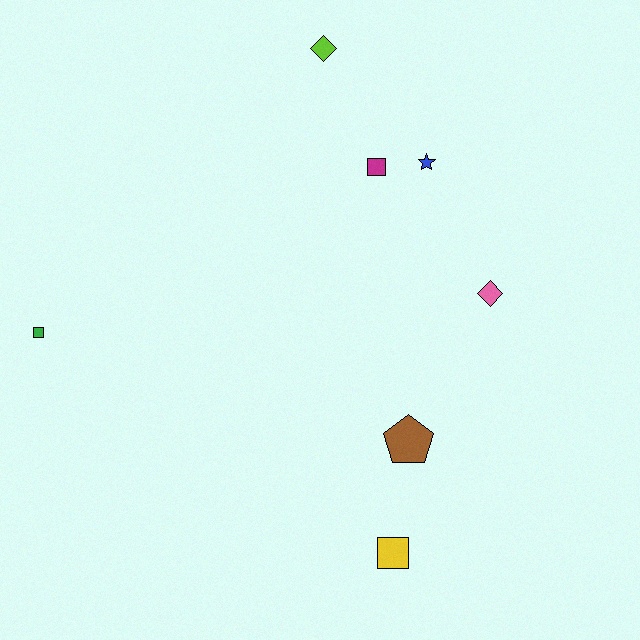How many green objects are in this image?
There is 1 green object.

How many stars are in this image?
There is 1 star.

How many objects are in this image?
There are 7 objects.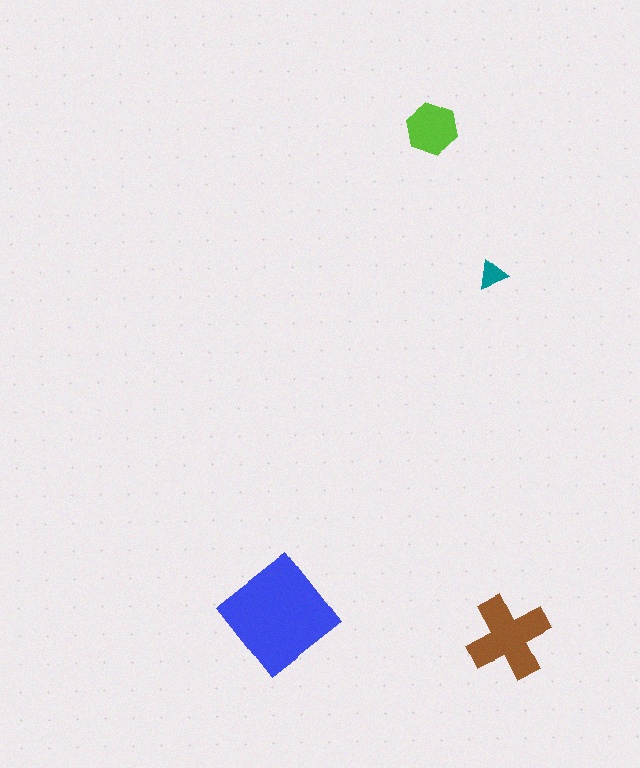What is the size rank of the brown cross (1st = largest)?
2nd.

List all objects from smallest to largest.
The teal triangle, the lime hexagon, the brown cross, the blue diamond.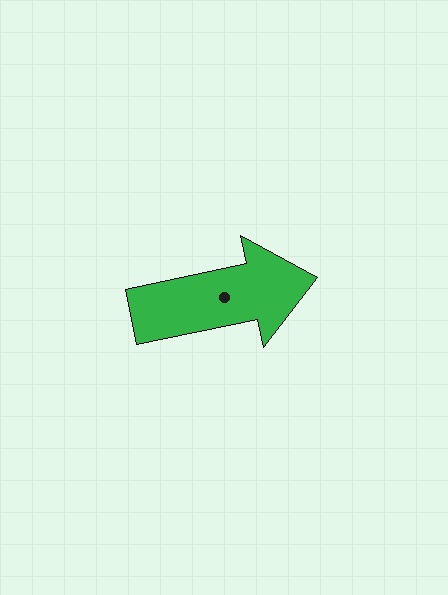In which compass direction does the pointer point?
East.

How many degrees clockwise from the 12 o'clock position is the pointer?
Approximately 78 degrees.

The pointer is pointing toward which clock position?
Roughly 3 o'clock.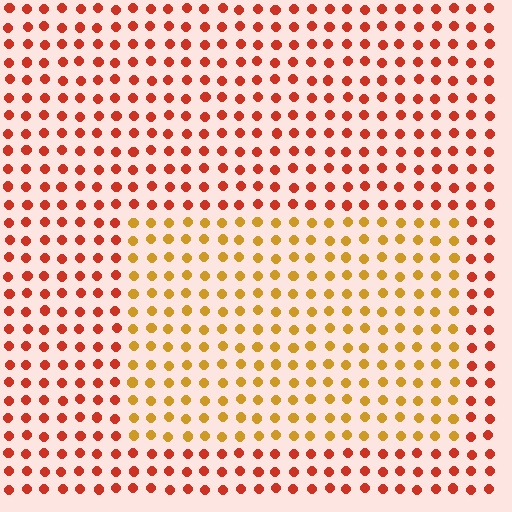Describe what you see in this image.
The image is filled with small red elements in a uniform arrangement. A rectangle-shaped region is visible where the elements are tinted to a slightly different hue, forming a subtle color boundary.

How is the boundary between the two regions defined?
The boundary is defined purely by a slight shift in hue (about 37 degrees). Spacing, size, and orientation are identical on both sides.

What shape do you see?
I see a rectangle.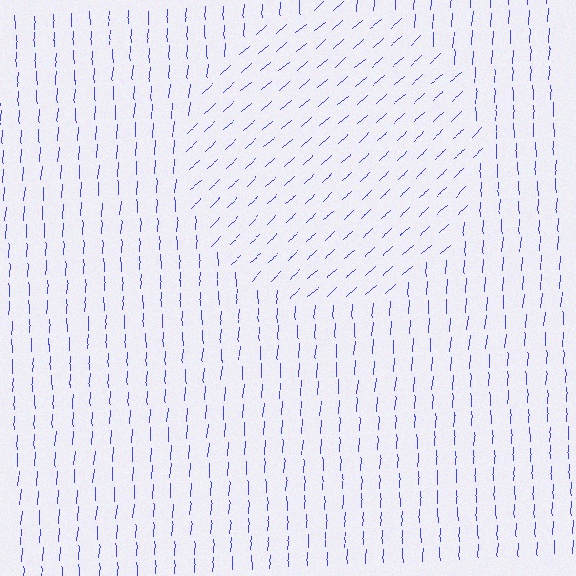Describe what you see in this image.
The image is filled with small blue line segments. A circle region in the image has lines oriented differently from the surrounding lines, creating a visible texture boundary.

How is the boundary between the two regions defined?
The boundary is defined purely by a change in line orientation (approximately 45 degrees difference). All lines are the same color and thickness.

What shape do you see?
I see a circle.